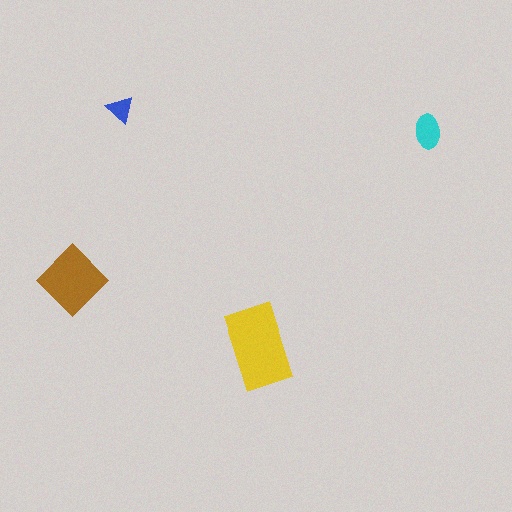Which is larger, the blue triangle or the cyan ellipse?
The cyan ellipse.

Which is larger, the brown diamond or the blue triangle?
The brown diamond.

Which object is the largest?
The yellow rectangle.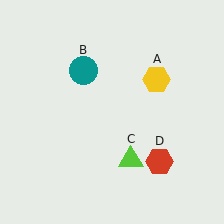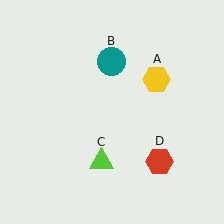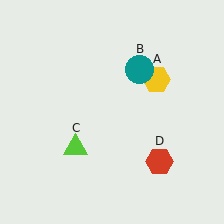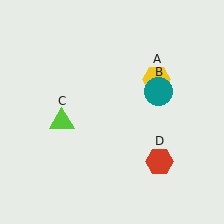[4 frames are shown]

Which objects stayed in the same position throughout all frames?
Yellow hexagon (object A) and red hexagon (object D) remained stationary.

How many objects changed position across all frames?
2 objects changed position: teal circle (object B), lime triangle (object C).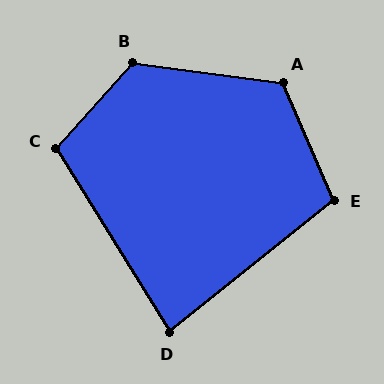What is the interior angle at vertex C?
Approximately 107 degrees (obtuse).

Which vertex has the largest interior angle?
B, at approximately 124 degrees.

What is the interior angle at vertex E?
Approximately 105 degrees (obtuse).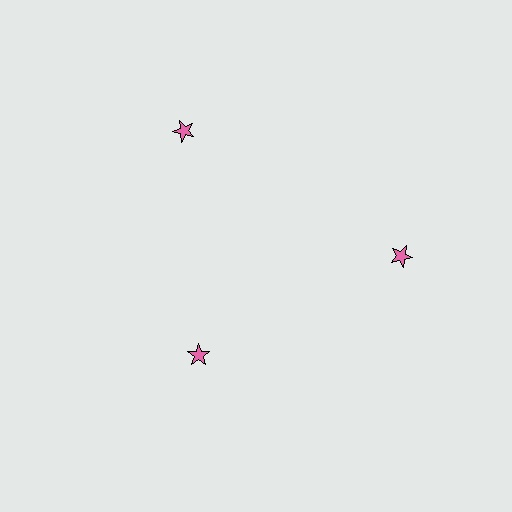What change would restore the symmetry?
The symmetry would be restored by moving it outward, back onto the ring so that all 3 stars sit at equal angles and equal distance from the center.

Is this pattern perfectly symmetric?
No. The 3 pink stars are arranged in a ring, but one element near the 7 o'clock position is pulled inward toward the center, breaking the 3-fold rotational symmetry.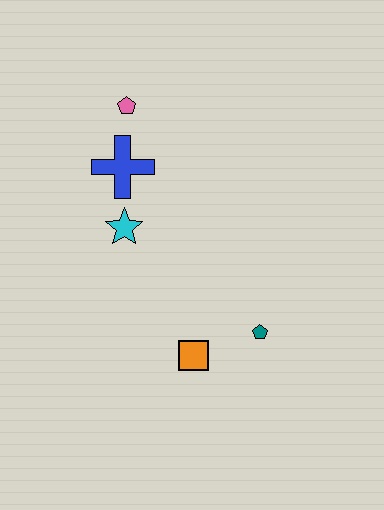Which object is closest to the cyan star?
The blue cross is closest to the cyan star.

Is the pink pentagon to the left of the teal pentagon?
Yes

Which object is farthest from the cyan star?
The teal pentagon is farthest from the cyan star.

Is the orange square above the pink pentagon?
No